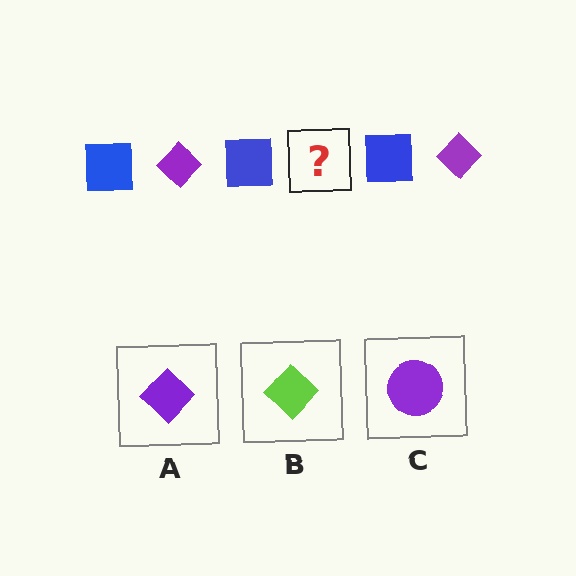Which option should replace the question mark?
Option A.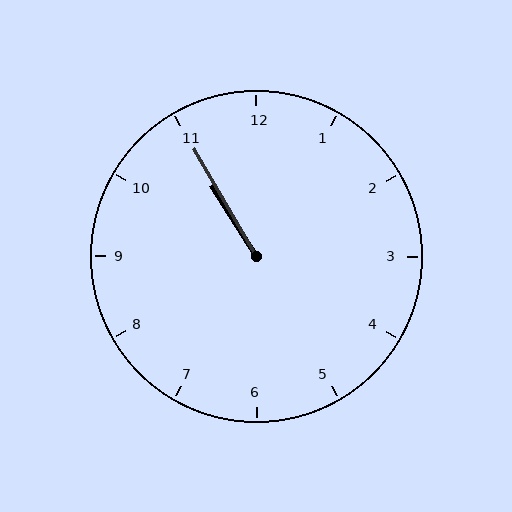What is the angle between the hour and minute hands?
Approximately 2 degrees.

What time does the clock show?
10:55.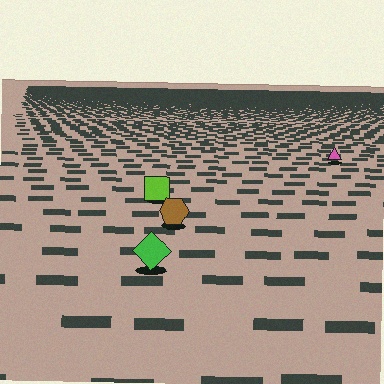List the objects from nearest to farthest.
From nearest to farthest: the green diamond, the brown hexagon, the lime square, the pink triangle.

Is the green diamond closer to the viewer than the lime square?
Yes. The green diamond is closer — you can tell from the texture gradient: the ground texture is coarser near it.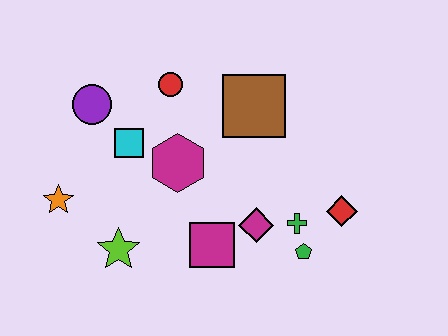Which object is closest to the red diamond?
The green cross is closest to the red diamond.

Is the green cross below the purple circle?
Yes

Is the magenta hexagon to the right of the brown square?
No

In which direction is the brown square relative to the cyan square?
The brown square is to the right of the cyan square.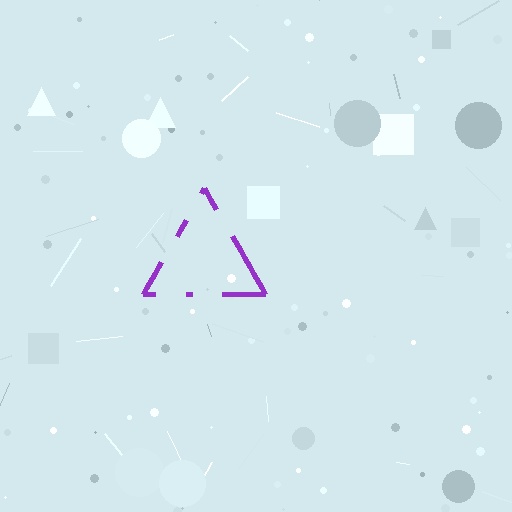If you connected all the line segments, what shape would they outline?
They would outline a triangle.